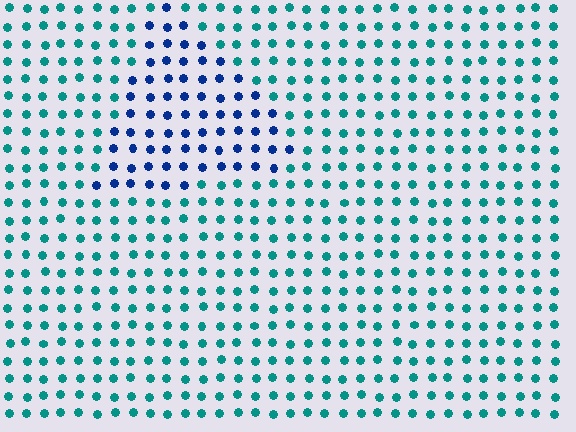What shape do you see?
I see a triangle.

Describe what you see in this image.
The image is filled with small teal elements in a uniform arrangement. A triangle-shaped region is visible where the elements are tinted to a slightly different hue, forming a subtle color boundary.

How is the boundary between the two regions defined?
The boundary is defined purely by a slight shift in hue (about 47 degrees). Spacing, size, and orientation are identical on both sides.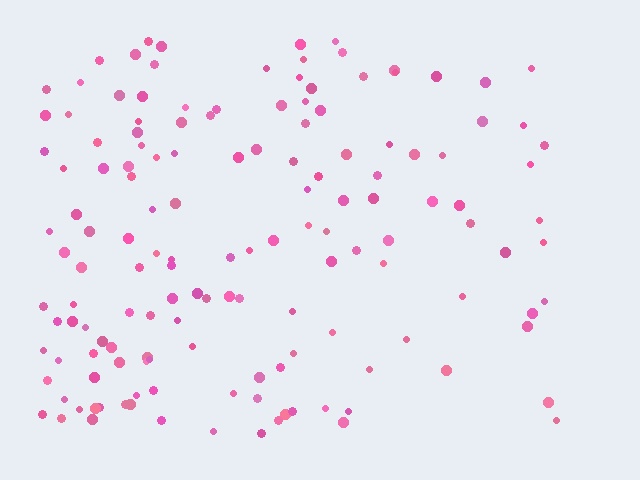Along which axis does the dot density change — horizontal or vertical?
Horizontal.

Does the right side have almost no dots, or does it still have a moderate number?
Still a moderate number, just noticeably fewer than the left.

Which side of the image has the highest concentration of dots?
The left.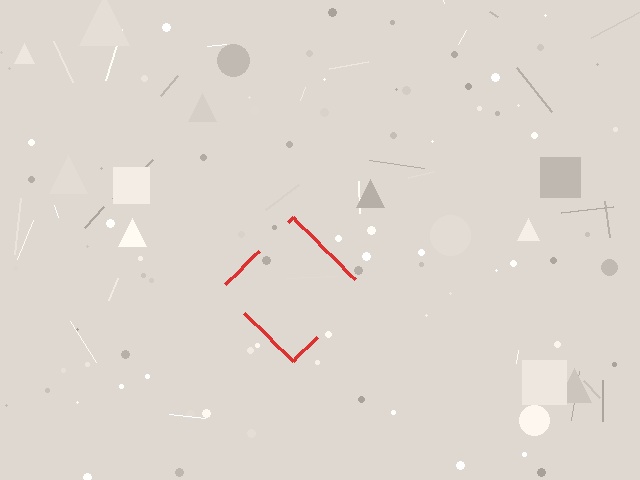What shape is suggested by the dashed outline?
The dashed outline suggests a diamond.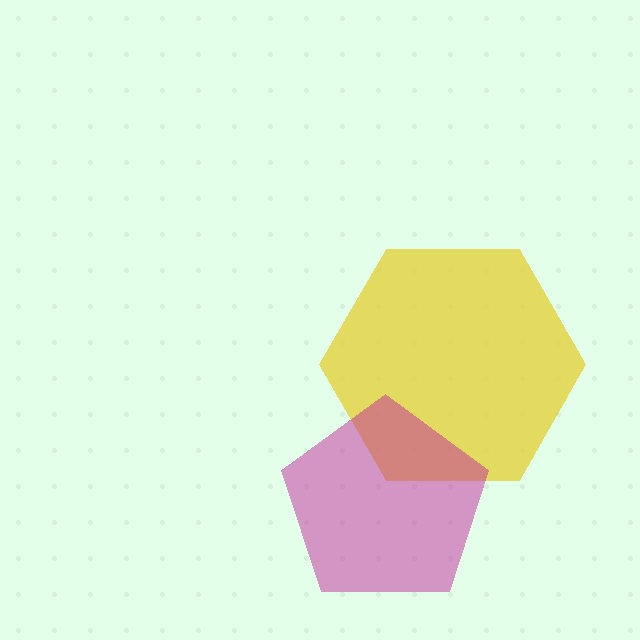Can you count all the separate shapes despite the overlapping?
Yes, there are 2 separate shapes.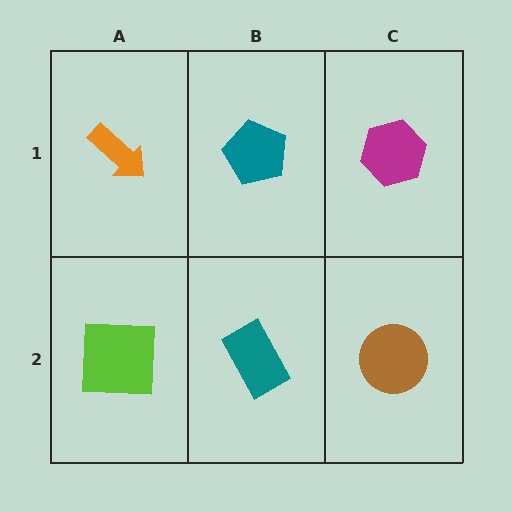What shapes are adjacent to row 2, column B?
A teal pentagon (row 1, column B), a lime square (row 2, column A), a brown circle (row 2, column C).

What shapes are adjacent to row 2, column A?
An orange arrow (row 1, column A), a teal rectangle (row 2, column B).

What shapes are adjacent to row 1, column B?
A teal rectangle (row 2, column B), an orange arrow (row 1, column A), a magenta hexagon (row 1, column C).